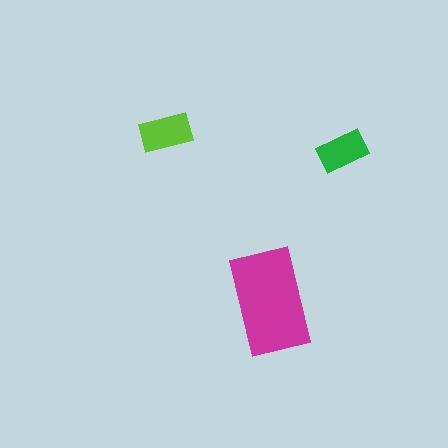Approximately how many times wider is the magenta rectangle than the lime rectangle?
About 2 times wider.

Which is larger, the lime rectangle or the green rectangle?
The lime one.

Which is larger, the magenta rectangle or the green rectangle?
The magenta one.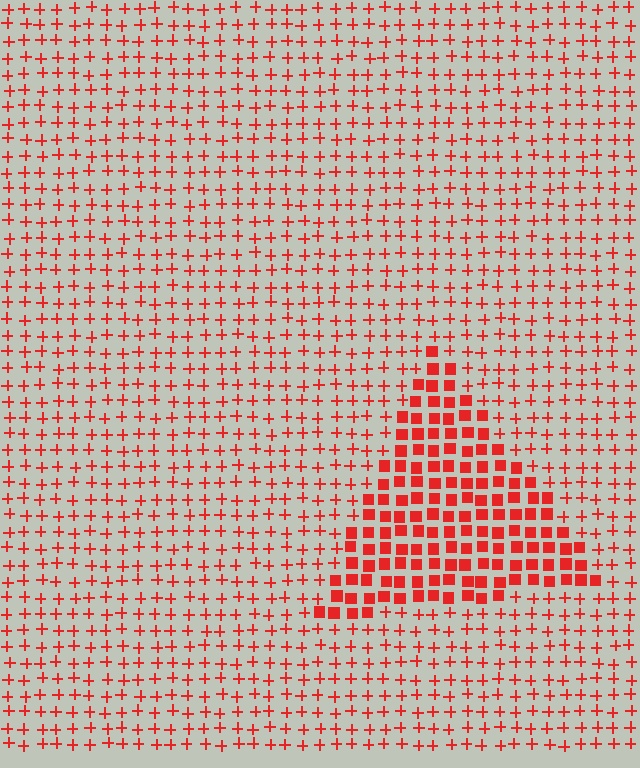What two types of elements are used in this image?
The image uses squares inside the triangle region and plus signs outside it.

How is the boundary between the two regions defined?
The boundary is defined by a change in element shape: squares inside vs. plus signs outside. All elements share the same color and spacing.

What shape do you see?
I see a triangle.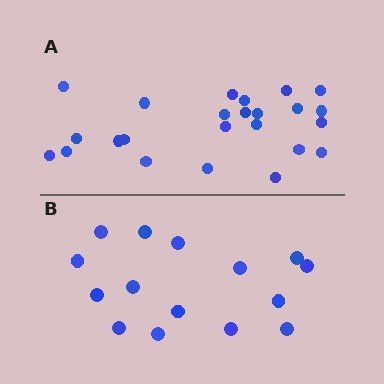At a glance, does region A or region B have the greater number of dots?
Region A (the top region) has more dots.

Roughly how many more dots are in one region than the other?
Region A has roughly 8 or so more dots than region B.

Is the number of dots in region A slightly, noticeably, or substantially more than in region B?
Region A has substantially more. The ratio is roughly 1.6 to 1.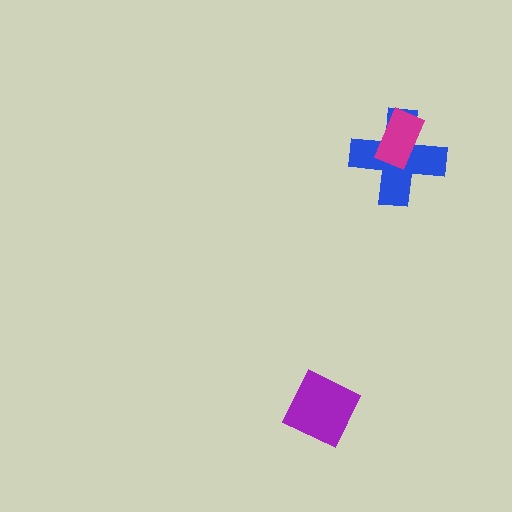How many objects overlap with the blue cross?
1 object overlaps with the blue cross.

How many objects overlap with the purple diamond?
0 objects overlap with the purple diamond.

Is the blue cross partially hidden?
Yes, it is partially covered by another shape.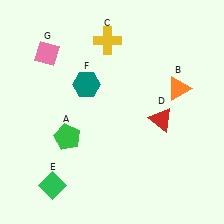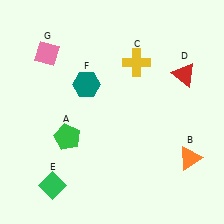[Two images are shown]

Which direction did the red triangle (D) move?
The red triangle (D) moved up.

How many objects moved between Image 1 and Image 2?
3 objects moved between the two images.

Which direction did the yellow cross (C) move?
The yellow cross (C) moved right.